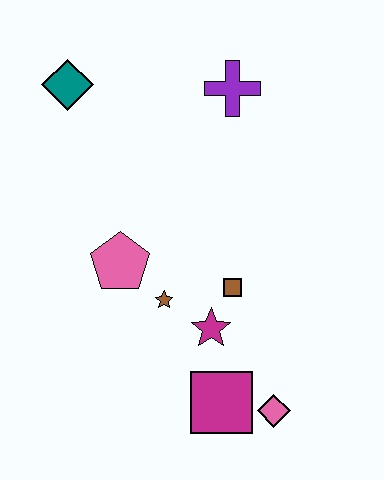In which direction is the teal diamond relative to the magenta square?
The teal diamond is above the magenta square.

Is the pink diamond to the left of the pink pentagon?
No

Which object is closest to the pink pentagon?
The brown star is closest to the pink pentagon.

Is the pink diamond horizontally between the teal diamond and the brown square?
No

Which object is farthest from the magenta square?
The teal diamond is farthest from the magenta square.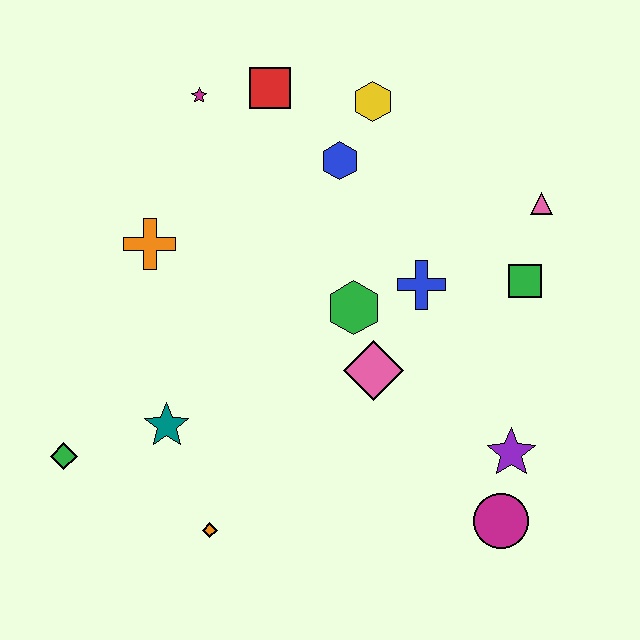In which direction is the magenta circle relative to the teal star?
The magenta circle is to the right of the teal star.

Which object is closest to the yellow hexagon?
The blue hexagon is closest to the yellow hexagon.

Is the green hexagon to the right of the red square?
Yes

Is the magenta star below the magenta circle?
No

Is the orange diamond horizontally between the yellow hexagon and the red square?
No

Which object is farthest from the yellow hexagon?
The green diamond is farthest from the yellow hexagon.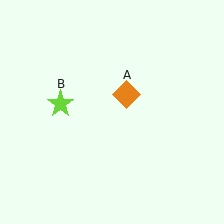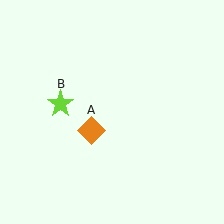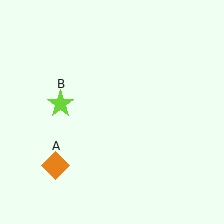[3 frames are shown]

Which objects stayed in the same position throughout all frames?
Lime star (object B) remained stationary.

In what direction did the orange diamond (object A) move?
The orange diamond (object A) moved down and to the left.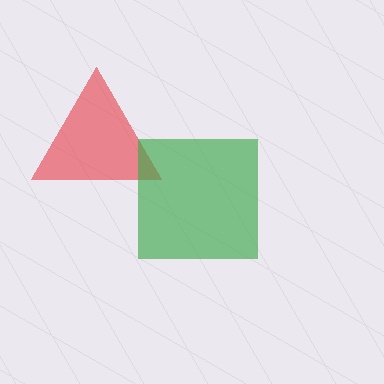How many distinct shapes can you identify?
There are 2 distinct shapes: a red triangle, a green square.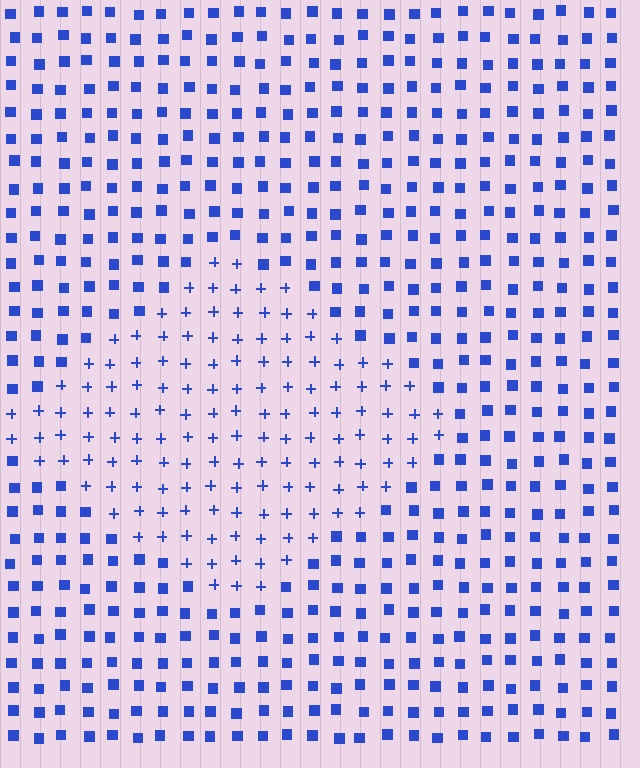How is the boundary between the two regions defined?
The boundary is defined by a change in element shape: plus signs inside vs. squares outside. All elements share the same color and spacing.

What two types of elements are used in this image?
The image uses plus signs inside the diamond region and squares outside it.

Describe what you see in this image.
The image is filled with small blue elements arranged in a uniform grid. A diamond-shaped region contains plus signs, while the surrounding area contains squares. The boundary is defined purely by the change in element shape.